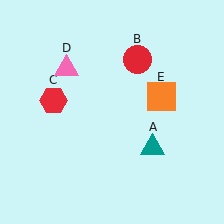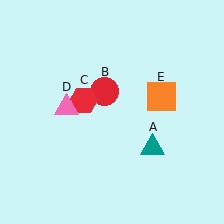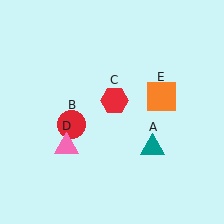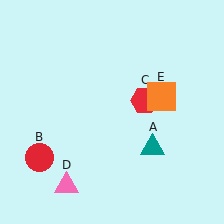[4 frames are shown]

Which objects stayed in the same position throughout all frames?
Teal triangle (object A) and orange square (object E) remained stationary.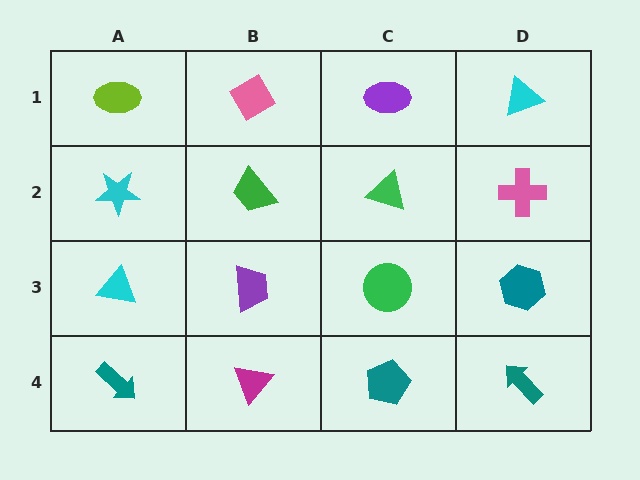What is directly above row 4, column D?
A teal hexagon.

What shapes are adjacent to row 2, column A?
A lime ellipse (row 1, column A), a cyan triangle (row 3, column A), a green trapezoid (row 2, column B).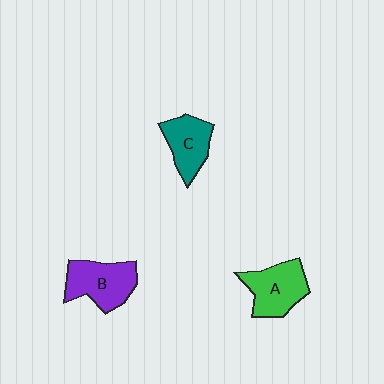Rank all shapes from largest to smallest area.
From largest to smallest: B (purple), A (green), C (teal).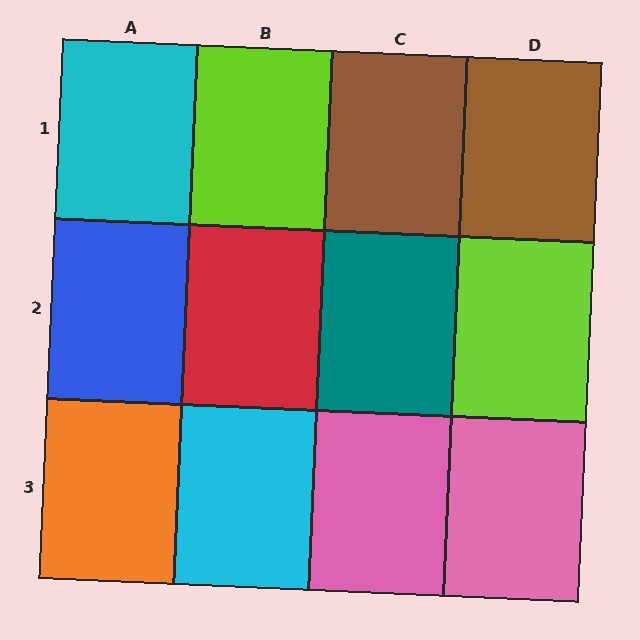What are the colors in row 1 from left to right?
Cyan, lime, brown, brown.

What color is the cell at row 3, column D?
Pink.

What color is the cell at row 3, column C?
Pink.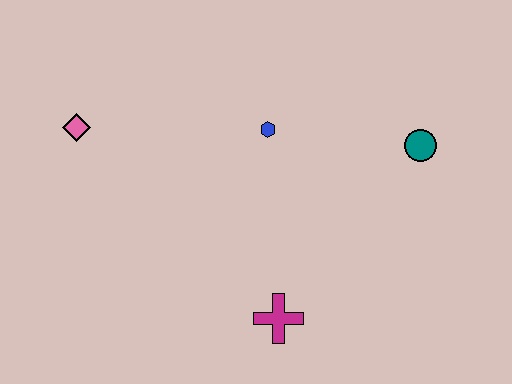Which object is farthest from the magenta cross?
The pink diamond is farthest from the magenta cross.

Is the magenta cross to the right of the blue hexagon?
Yes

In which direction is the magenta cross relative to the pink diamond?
The magenta cross is to the right of the pink diamond.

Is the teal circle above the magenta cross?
Yes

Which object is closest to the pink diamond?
The blue hexagon is closest to the pink diamond.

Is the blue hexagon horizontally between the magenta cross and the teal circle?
No